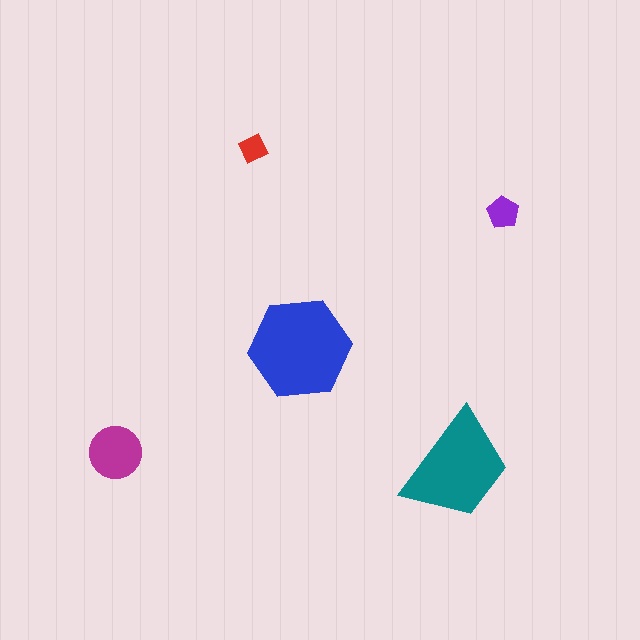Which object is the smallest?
The red diamond.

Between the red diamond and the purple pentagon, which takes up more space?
The purple pentagon.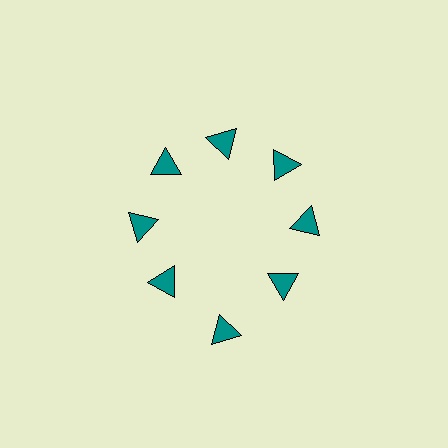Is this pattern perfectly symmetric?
No. The 8 teal triangles are arranged in a ring, but one element near the 6 o'clock position is pushed outward from the center, breaking the 8-fold rotational symmetry.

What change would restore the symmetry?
The symmetry would be restored by moving it inward, back onto the ring so that all 8 triangles sit at equal angles and equal distance from the center.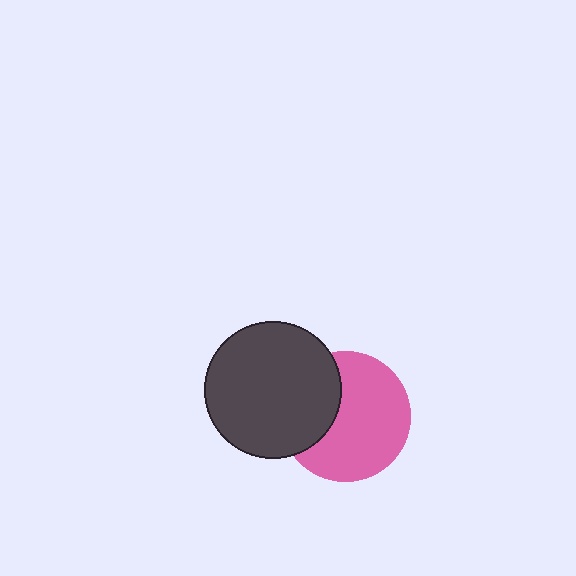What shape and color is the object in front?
The object in front is a dark gray circle.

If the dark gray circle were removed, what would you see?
You would see the complete pink circle.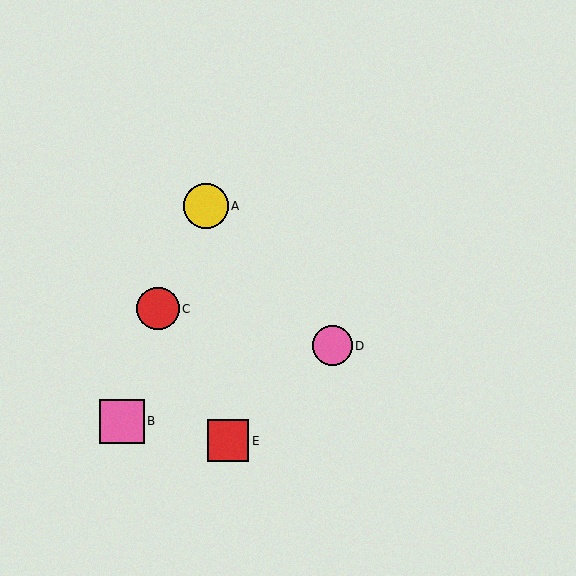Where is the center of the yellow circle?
The center of the yellow circle is at (206, 206).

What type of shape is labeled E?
Shape E is a red square.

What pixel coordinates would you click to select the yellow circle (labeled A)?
Click at (206, 206) to select the yellow circle A.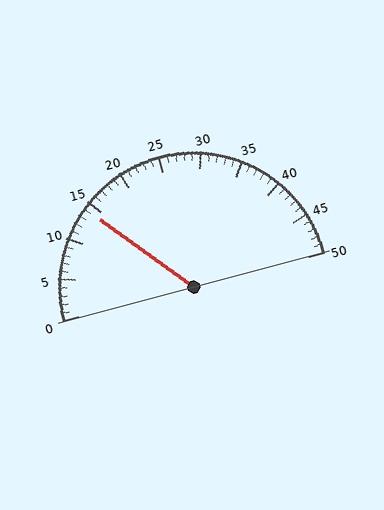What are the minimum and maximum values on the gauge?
The gauge ranges from 0 to 50.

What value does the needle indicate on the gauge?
The needle indicates approximately 14.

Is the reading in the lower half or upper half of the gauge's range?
The reading is in the lower half of the range (0 to 50).